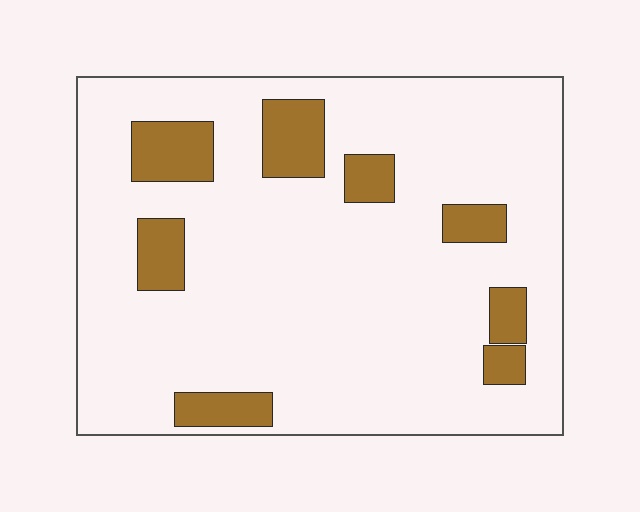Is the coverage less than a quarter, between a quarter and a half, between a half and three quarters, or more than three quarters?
Less than a quarter.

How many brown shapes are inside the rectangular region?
8.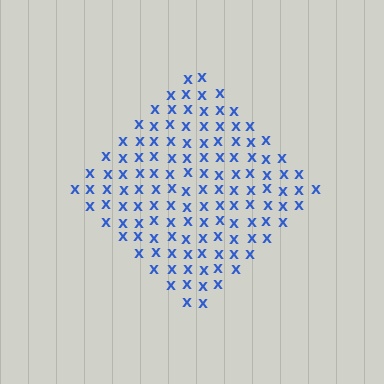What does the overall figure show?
The overall figure shows a diamond.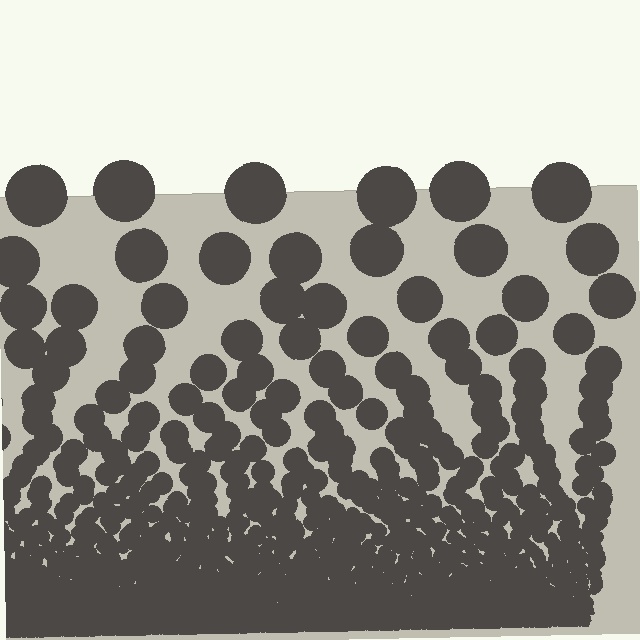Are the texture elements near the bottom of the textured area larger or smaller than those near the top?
Smaller. The gradient is inverted — elements near the bottom are smaller and denser.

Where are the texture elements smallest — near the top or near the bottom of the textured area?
Near the bottom.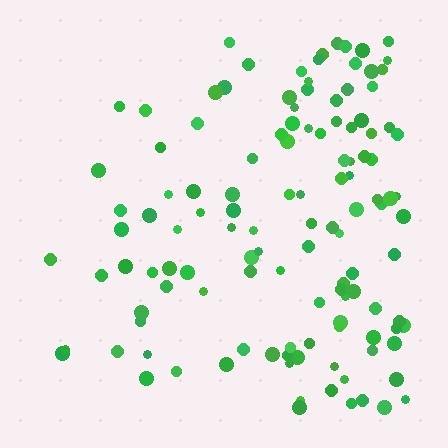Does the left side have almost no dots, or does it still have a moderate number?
Still a moderate number, just noticeably fewer than the right.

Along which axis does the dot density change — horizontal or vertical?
Horizontal.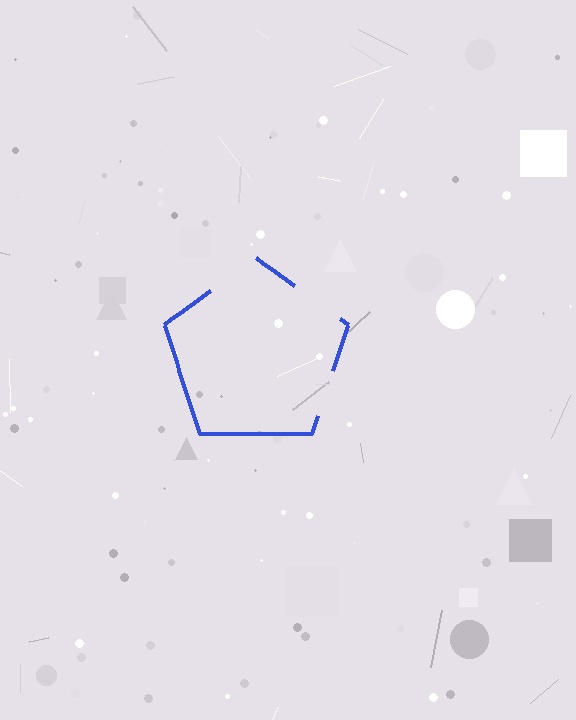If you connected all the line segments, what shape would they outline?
They would outline a pentagon.